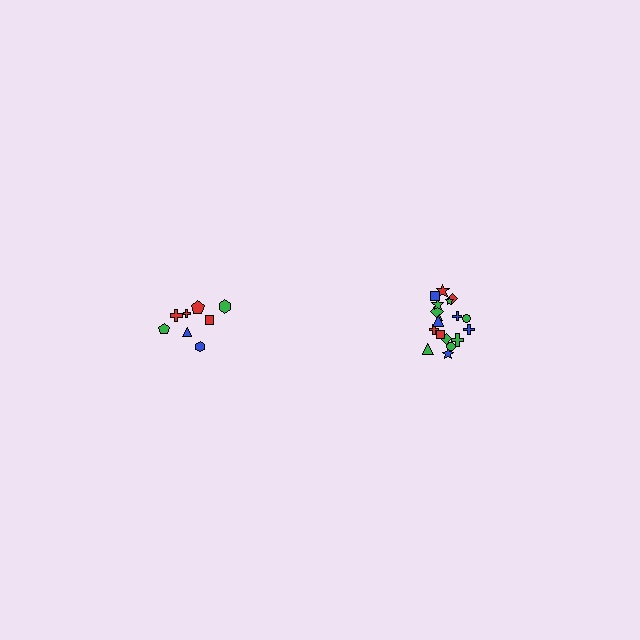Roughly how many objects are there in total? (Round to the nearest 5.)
Roughly 25 objects in total.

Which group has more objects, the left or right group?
The right group.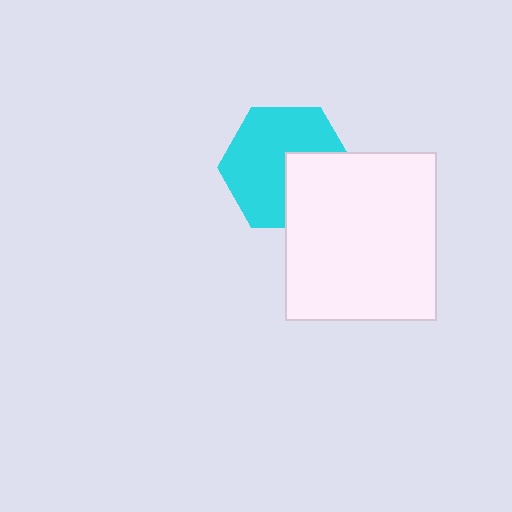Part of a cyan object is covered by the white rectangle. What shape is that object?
It is a hexagon.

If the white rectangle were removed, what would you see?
You would see the complete cyan hexagon.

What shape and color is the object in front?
The object in front is a white rectangle.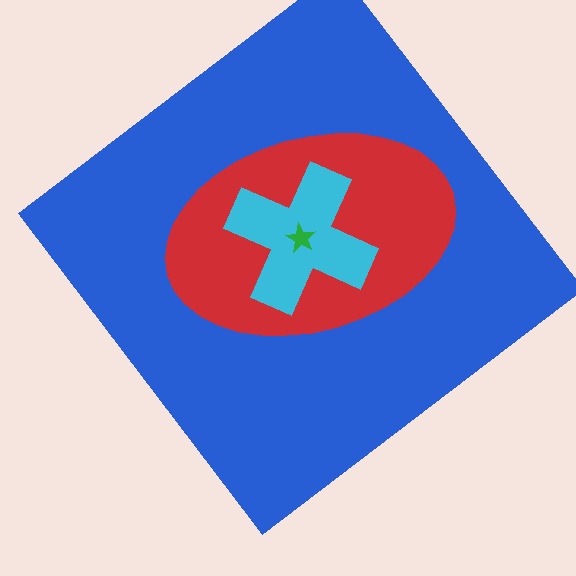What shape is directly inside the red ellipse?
The cyan cross.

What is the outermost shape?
The blue diamond.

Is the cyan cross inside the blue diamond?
Yes.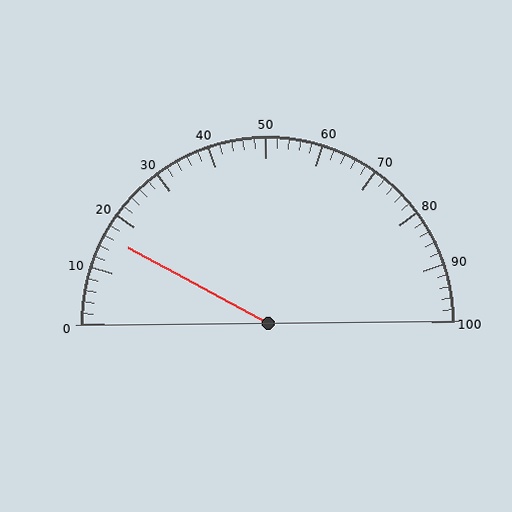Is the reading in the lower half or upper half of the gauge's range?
The reading is in the lower half of the range (0 to 100).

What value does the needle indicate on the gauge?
The needle indicates approximately 16.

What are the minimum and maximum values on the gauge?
The gauge ranges from 0 to 100.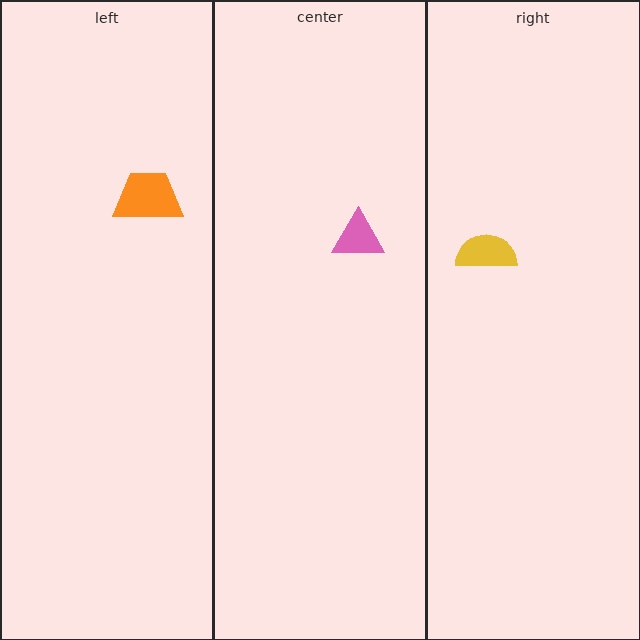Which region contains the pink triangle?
The center region.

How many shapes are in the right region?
1.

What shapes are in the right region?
The yellow semicircle.